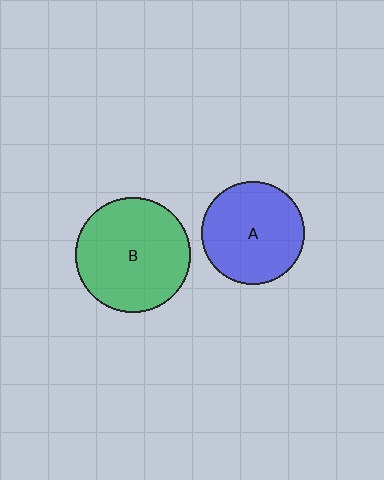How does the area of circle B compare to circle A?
Approximately 1.2 times.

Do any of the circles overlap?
No, none of the circles overlap.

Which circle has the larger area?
Circle B (green).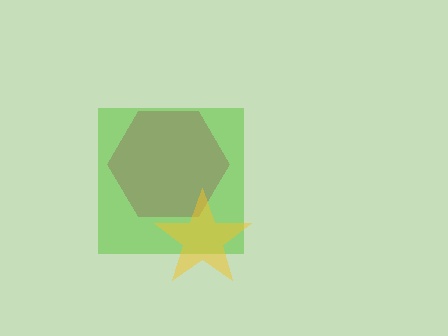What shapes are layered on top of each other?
The layered shapes are: a magenta hexagon, a lime square, a yellow star.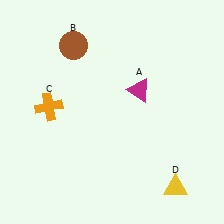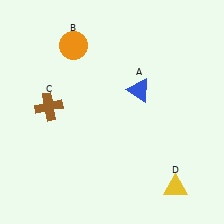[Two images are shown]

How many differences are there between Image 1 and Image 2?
There are 3 differences between the two images.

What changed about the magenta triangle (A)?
In Image 1, A is magenta. In Image 2, it changed to blue.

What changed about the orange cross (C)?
In Image 1, C is orange. In Image 2, it changed to brown.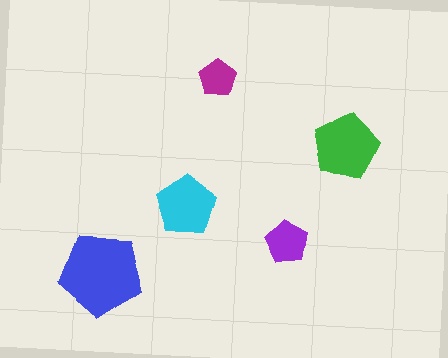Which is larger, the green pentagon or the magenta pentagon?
The green one.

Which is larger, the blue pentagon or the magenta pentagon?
The blue one.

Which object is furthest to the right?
The green pentagon is rightmost.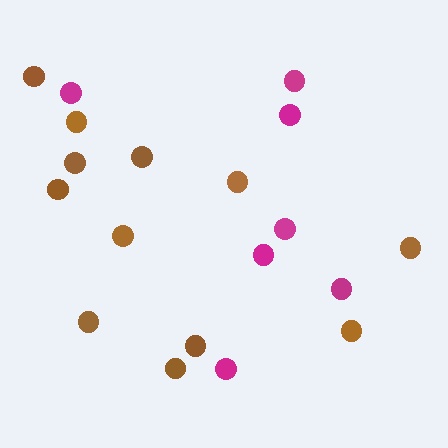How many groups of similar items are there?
There are 2 groups: one group of magenta circles (7) and one group of brown circles (12).